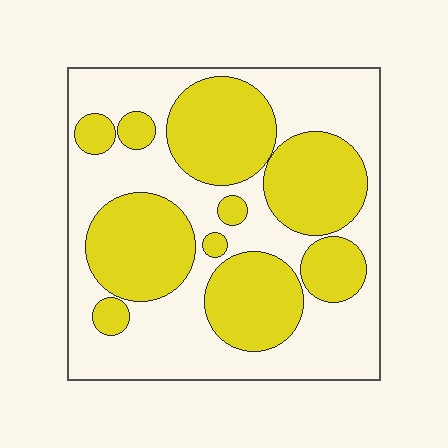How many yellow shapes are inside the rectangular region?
10.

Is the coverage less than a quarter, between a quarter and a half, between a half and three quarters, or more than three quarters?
Between a quarter and a half.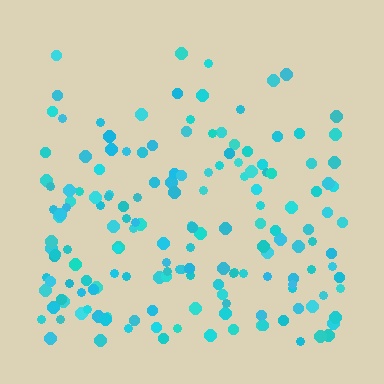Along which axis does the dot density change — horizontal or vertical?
Vertical.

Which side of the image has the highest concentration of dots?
The bottom.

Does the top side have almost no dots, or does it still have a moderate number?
Still a moderate number, just noticeably fewer than the bottom.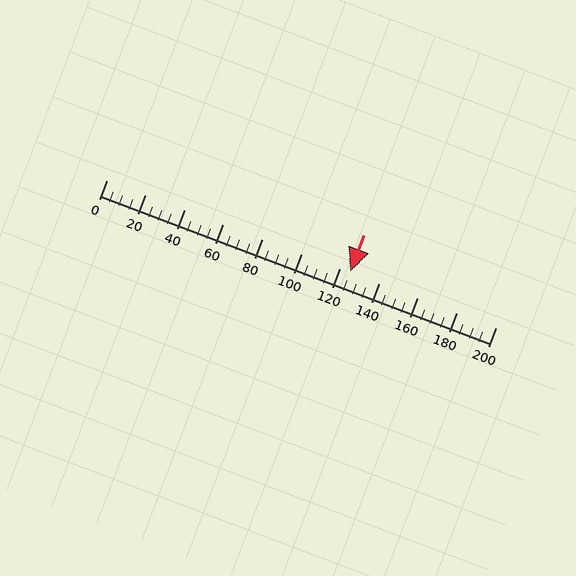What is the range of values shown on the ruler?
The ruler shows values from 0 to 200.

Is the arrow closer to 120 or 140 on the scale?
The arrow is closer to 120.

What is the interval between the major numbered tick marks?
The major tick marks are spaced 20 units apart.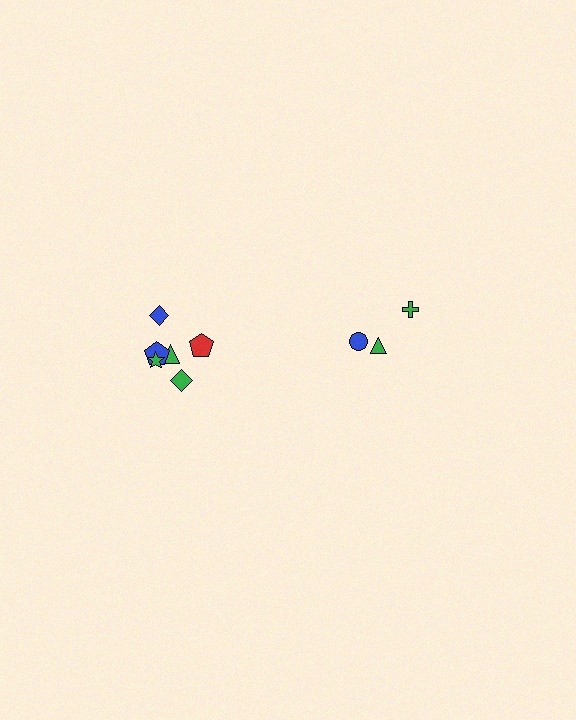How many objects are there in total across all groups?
There are 9 objects.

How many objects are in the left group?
There are 6 objects.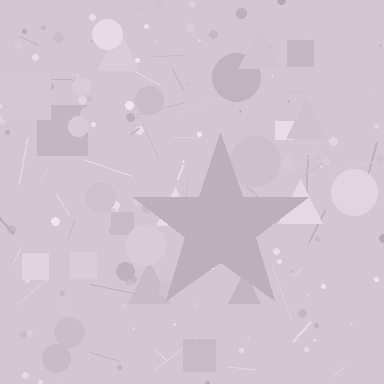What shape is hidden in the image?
A star is hidden in the image.